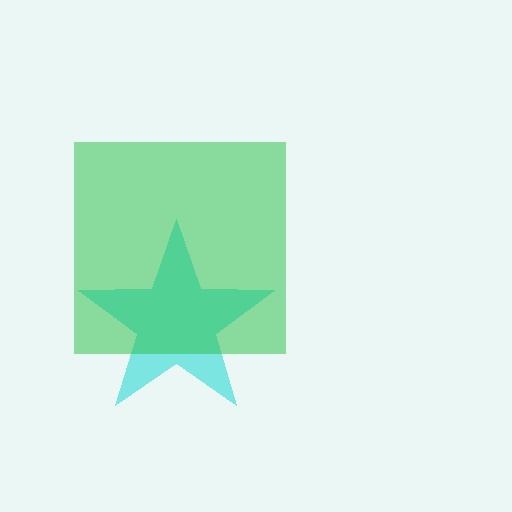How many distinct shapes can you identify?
There are 2 distinct shapes: a cyan star, a green square.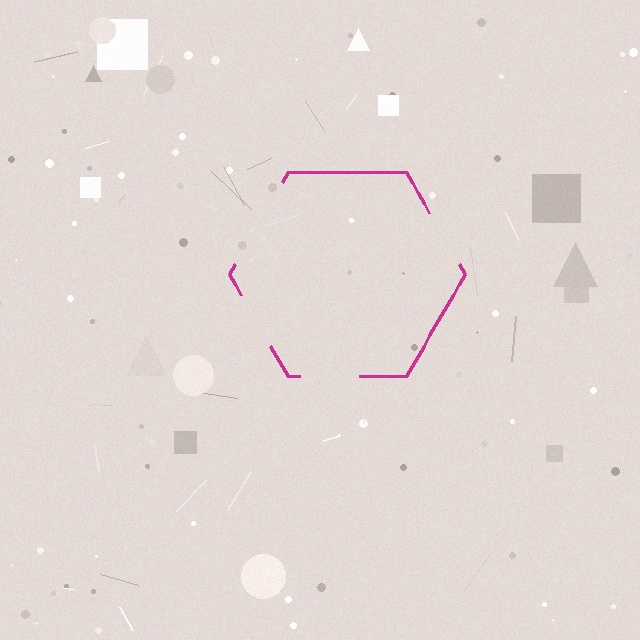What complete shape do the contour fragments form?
The contour fragments form a hexagon.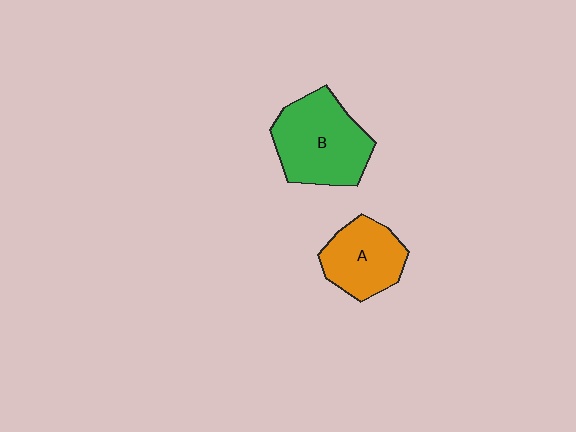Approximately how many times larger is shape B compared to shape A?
Approximately 1.4 times.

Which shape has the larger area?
Shape B (green).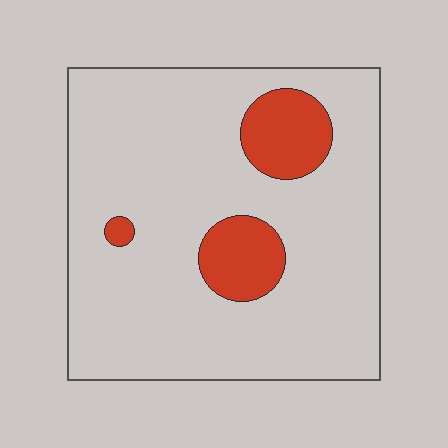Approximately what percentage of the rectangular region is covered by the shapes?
Approximately 15%.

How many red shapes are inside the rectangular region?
3.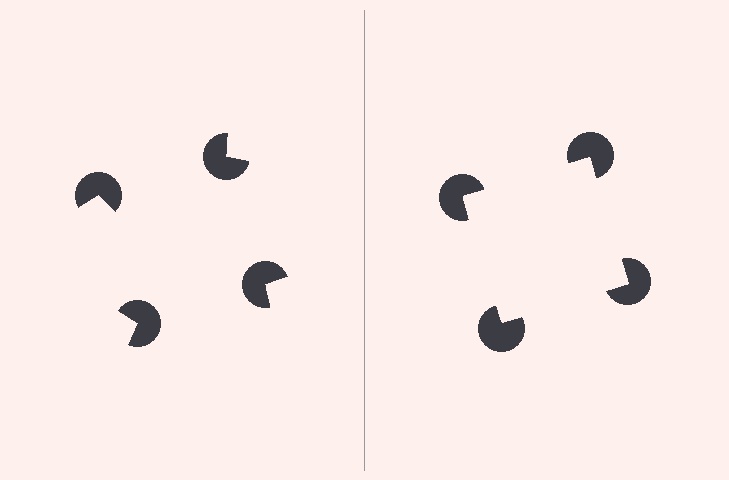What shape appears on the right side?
An illusory square.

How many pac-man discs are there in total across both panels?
8 — 4 on each side.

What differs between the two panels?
The pac-man discs are positioned identically on both sides; only the wedge orientations differ. On the right they align to a square; on the left they are misaligned.